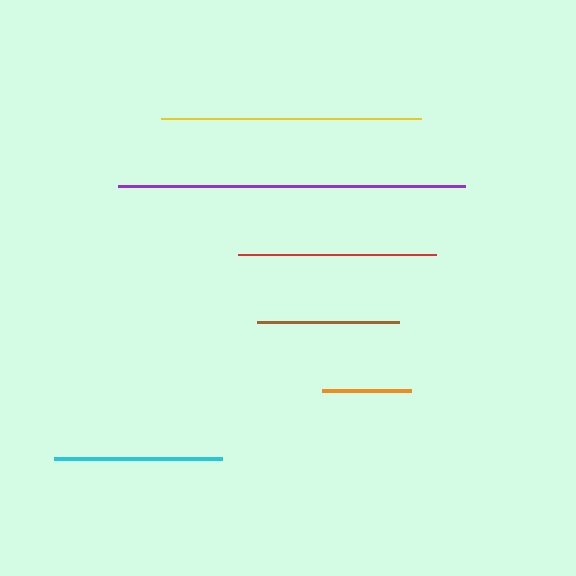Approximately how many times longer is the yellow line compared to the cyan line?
The yellow line is approximately 1.6 times the length of the cyan line.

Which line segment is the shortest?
The orange line is the shortest at approximately 89 pixels.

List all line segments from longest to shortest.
From longest to shortest: purple, yellow, red, cyan, brown, orange.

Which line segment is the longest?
The purple line is the longest at approximately 347 pixels.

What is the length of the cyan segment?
The cyan segment is approximately 168 pixels long.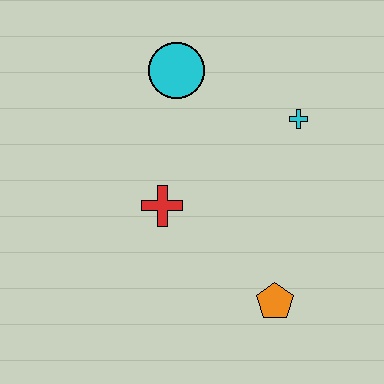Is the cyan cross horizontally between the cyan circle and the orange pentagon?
No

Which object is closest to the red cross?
The cyan circle is closest to the red cross.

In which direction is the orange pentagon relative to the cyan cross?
The orange pentagon is below the cyan cross.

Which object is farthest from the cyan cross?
The orange pentagon is farthest from the cyan cross.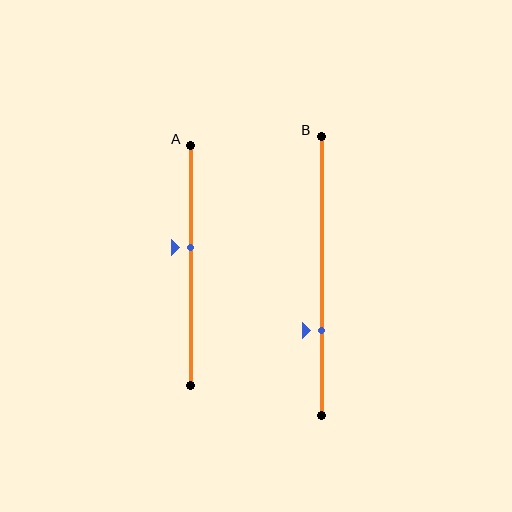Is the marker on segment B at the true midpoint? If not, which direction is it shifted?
No, the marker on segment B is shifted downward by about 20% of the segment length.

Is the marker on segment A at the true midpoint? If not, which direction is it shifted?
No, the marker on segment A is shifted upward by about 7% of the segment length.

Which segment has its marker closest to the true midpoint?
Segment A has its marker closest to the true midpoint.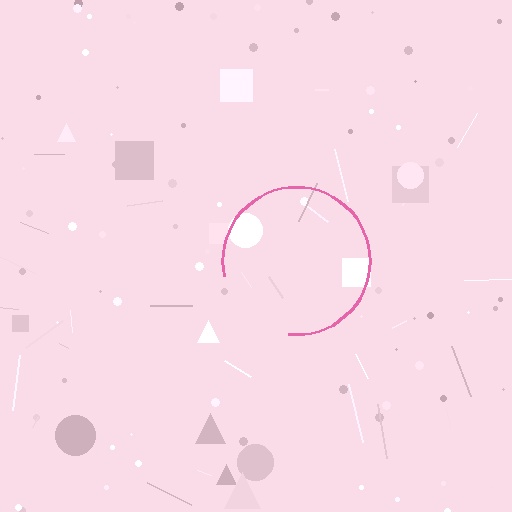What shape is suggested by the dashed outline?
The dashed outline suggests a circle.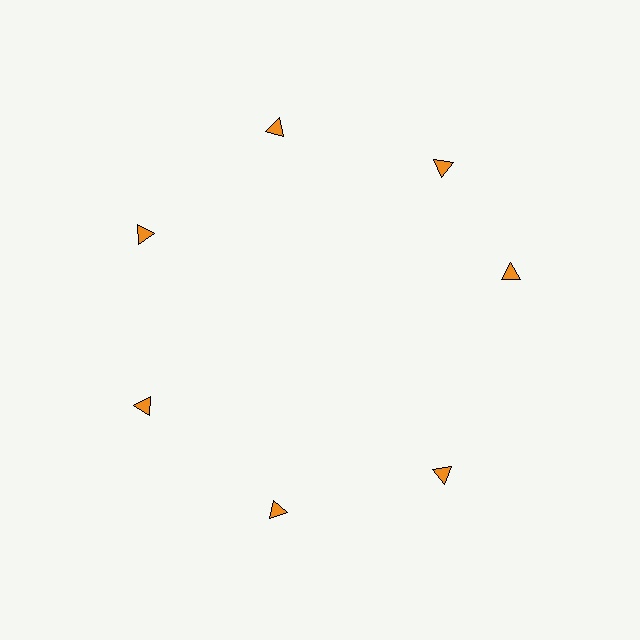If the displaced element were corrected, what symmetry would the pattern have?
It would have 7-fold rotational symmetry — the pattern would map onto itself every 51 degrees.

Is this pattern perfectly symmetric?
No. The 7 orange triangles are arranged in a ring, but one element near the 3 o'clock position is rotated out of alignment along the ring, breaking the 7-fold rotational symmetry.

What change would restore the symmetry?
The symmetry would be restored by rotating it back into even spacing with its neighbors so that all 7 triangles sit at equal angles and equal distance from the center.